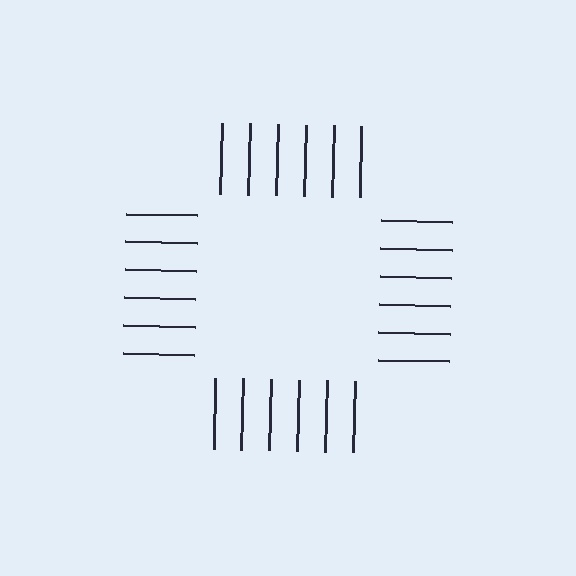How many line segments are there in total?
24 — 6 along each of the 4 edges.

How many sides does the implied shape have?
4 sides — the line-ends trace a square.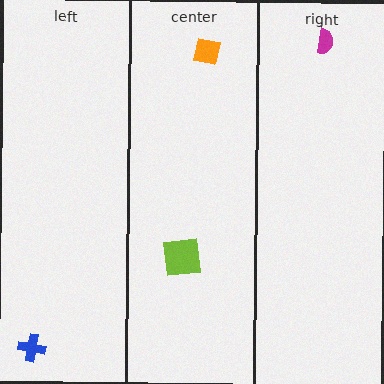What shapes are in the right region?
The magenta semicircle.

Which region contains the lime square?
The center region.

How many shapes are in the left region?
1.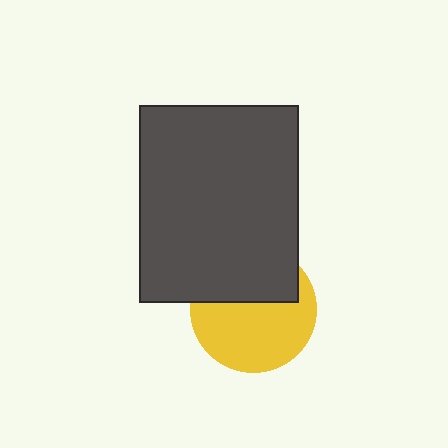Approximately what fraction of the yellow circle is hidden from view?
Roughly 41% of the yellow circle is hidden behind the dark gray rectangle.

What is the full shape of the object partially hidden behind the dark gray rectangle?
The partially hidden object is a yellow circle.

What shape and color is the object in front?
The object in front is a dark gray rectangle.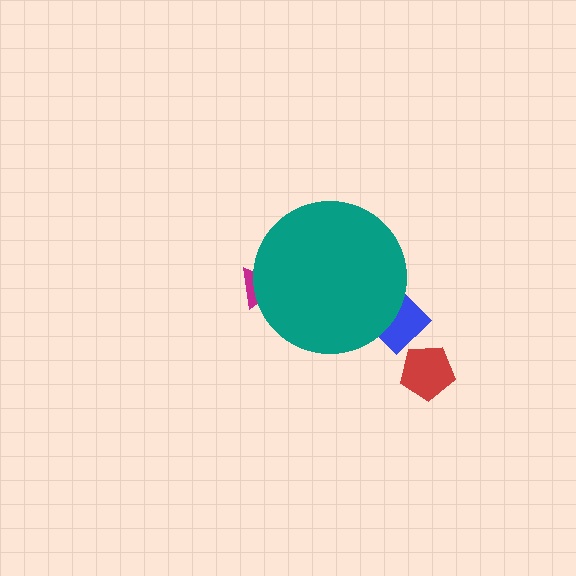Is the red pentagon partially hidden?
No, the red pentagon is fully visible.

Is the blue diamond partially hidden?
Yes, the blue diamond is partially hidden behind the teal circle.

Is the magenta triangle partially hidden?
Yes, the magenta triangle is partially hidden behind the teal circle.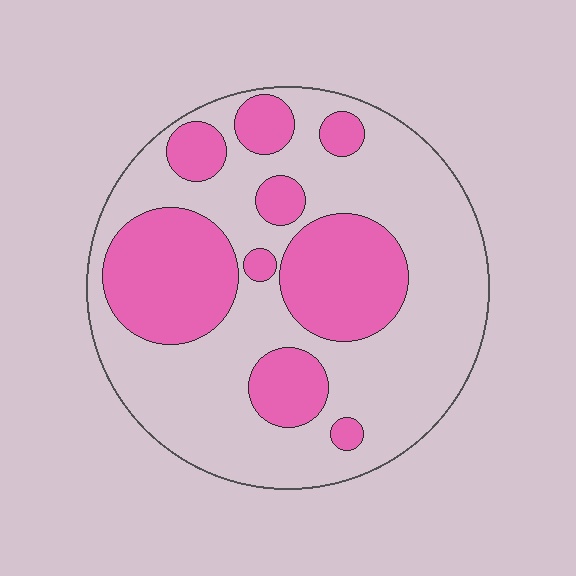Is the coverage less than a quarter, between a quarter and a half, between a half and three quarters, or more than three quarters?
Between a quarter and a half.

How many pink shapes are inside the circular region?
9.